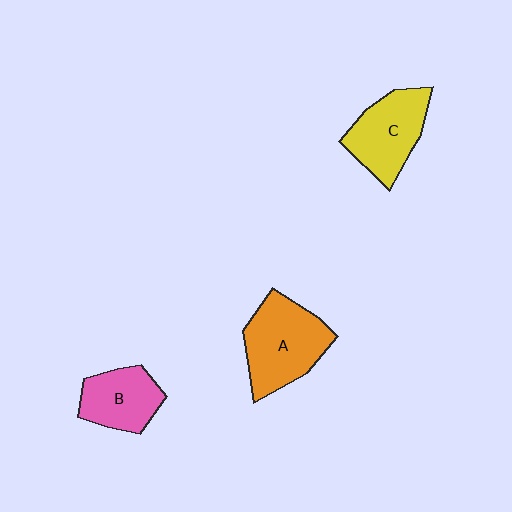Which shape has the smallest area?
Shape B (pink).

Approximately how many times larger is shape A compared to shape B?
Approximately 1.5 times.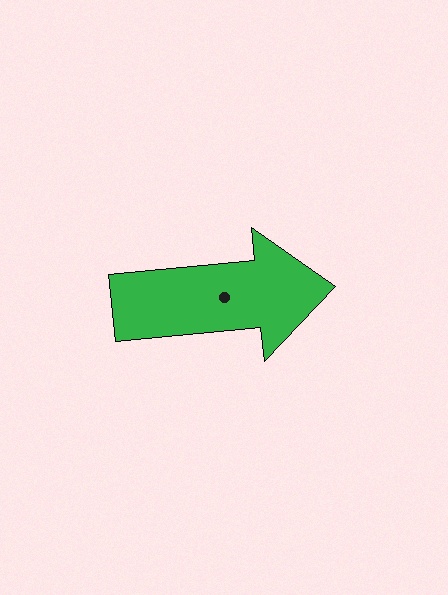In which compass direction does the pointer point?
East.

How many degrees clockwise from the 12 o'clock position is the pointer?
Approximately 84 degrees.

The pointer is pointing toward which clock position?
Roughly 3 o'clock.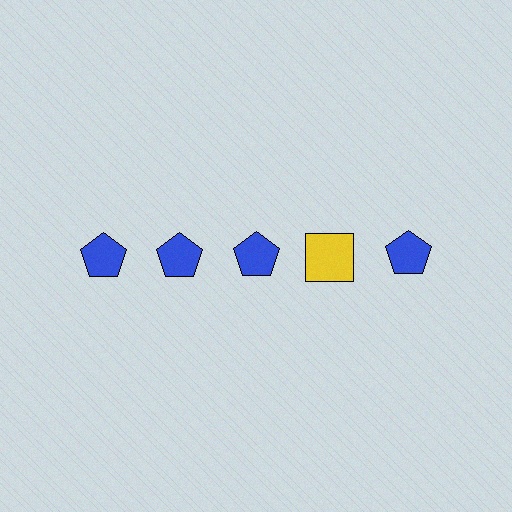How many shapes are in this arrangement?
There are 5 shapes arranged in a grid pattern.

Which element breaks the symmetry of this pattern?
The yellow square in the top row, second from right column breaks the symmetry. All other shapes are blue pentagons.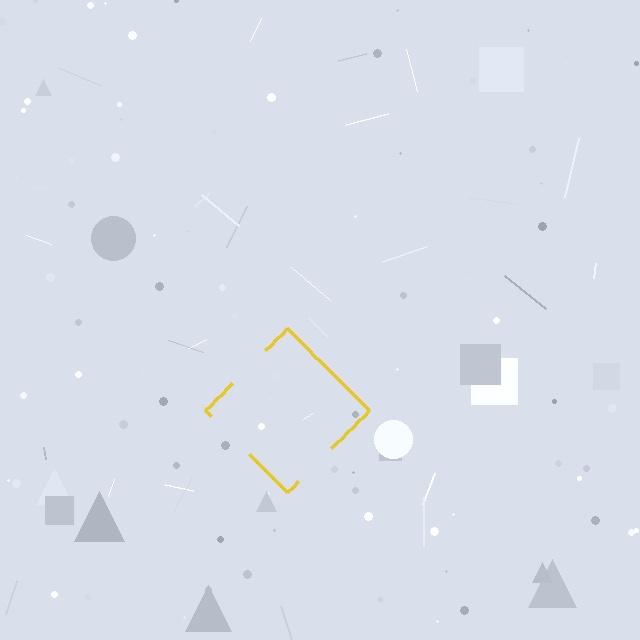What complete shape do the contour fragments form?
The contour fragments form a diamond.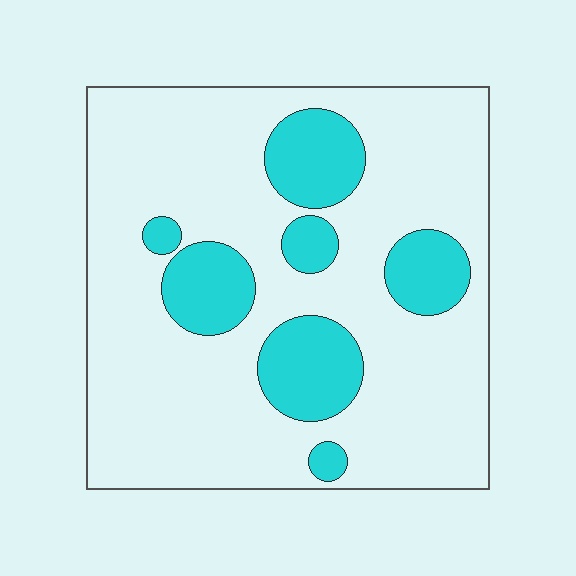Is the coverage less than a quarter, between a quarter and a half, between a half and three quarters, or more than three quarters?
Less than a quarter.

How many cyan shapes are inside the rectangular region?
7.